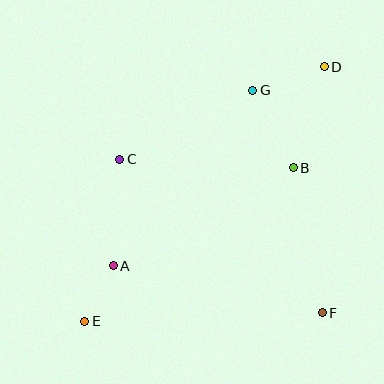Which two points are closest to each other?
Points A and E are closest to each other.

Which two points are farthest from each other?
Points D and E are farthest from each other.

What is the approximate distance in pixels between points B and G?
The distance between B and G is approximately 88 pixels.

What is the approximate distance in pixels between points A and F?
The distance between A and F is approximately 214 pixels.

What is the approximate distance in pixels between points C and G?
The distance between C and G is approximately 150 pixels.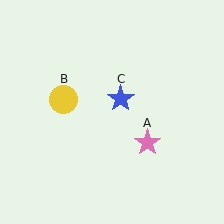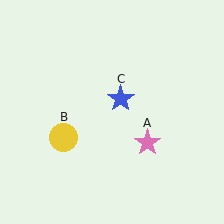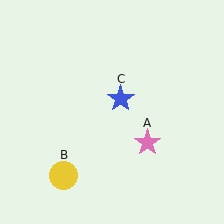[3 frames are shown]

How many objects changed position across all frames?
1 object changed position: yellow circle (object B).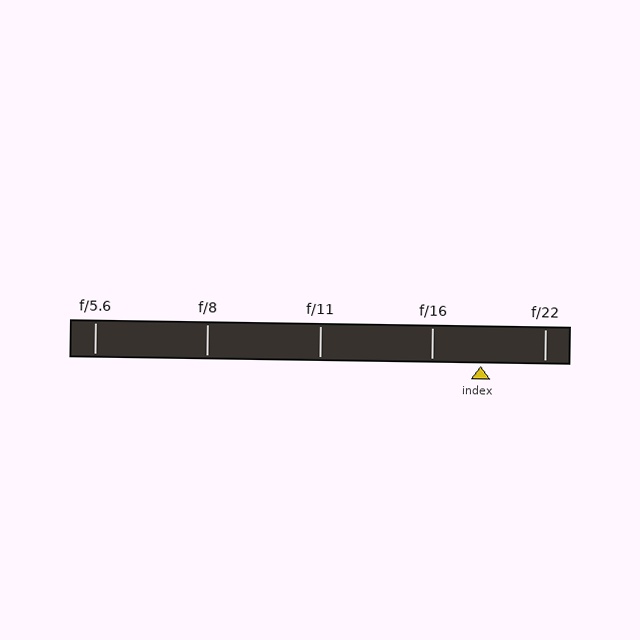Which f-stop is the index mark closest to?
The index mark is closest to f/16.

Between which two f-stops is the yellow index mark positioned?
The index mark is between f/16 and f/22.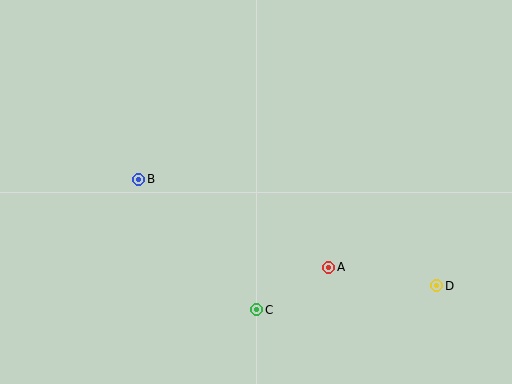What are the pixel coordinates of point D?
Point D is at (437, 286).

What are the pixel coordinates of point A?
Point A is at (329, 267).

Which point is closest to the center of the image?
Point A at (329, 267) is closest to the center.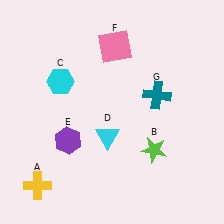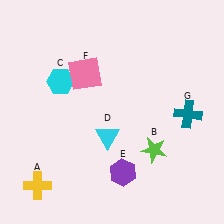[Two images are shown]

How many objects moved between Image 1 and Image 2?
3 objects moved between the two images.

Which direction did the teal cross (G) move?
The teal cross (G) moved right.